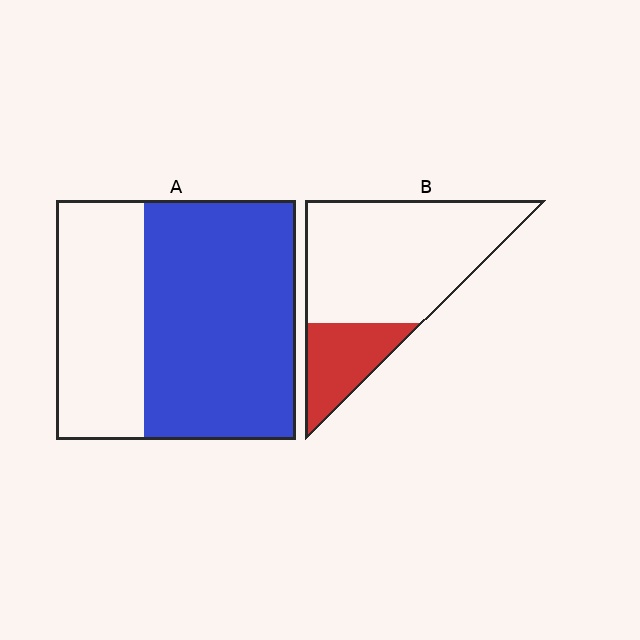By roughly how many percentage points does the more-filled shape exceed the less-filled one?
By roughly 40 percentage points (A over B).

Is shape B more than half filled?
No.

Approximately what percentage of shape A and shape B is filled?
A is approximately 65% and B is approximately 25%.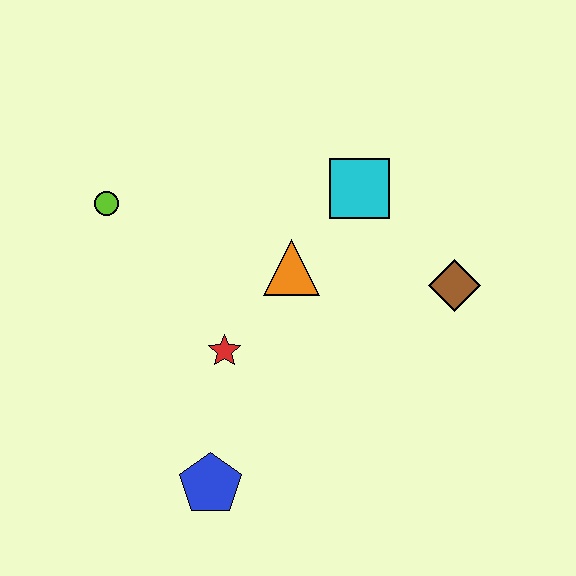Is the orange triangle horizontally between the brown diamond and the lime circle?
Yes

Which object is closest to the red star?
The orange triangle is closest to the red star.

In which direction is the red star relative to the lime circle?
The red star is below the lime circle.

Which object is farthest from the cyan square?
The blue pentagon is farthest from the cyan square.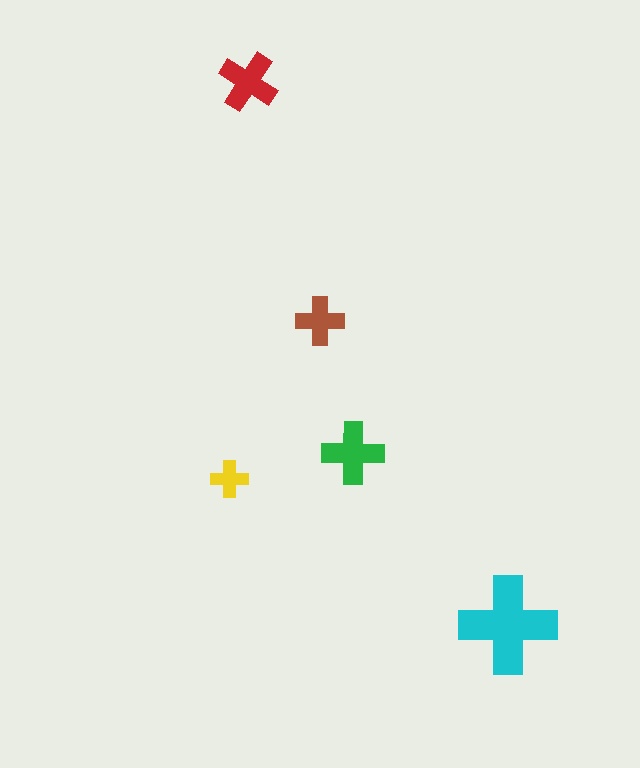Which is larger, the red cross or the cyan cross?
The cyan one.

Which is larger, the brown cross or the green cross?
The green one.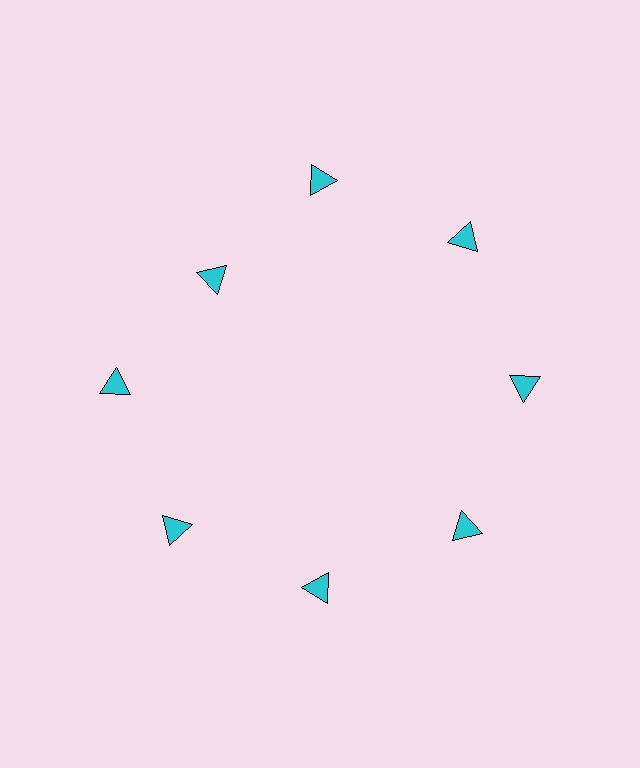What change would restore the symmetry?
The symmetry would be restored by moving it outward, back onto the ring so that all 8 triangles sit at equal angles and equal distance from the center.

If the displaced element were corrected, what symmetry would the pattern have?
It would have 8-fold rotational symmetry — the pattern would map onto itself every 45 degrees.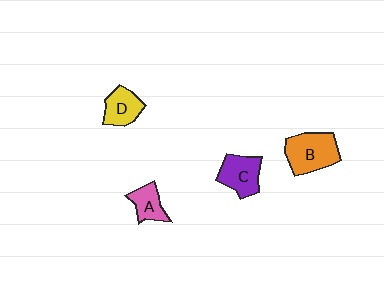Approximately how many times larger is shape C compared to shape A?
Approximately 1.4 times.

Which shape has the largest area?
Shape B (orange).